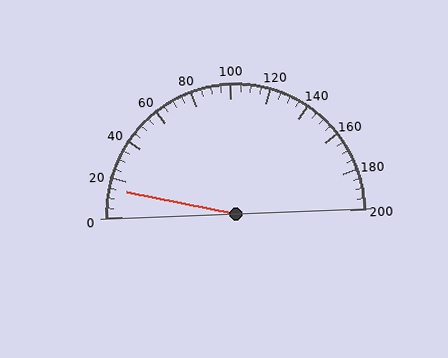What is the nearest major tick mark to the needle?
The nearest major tick mark is 20.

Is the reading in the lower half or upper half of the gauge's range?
The reading is in the lower half of the range (0 to 200).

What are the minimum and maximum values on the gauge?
The gauge ranges from 0 to 200.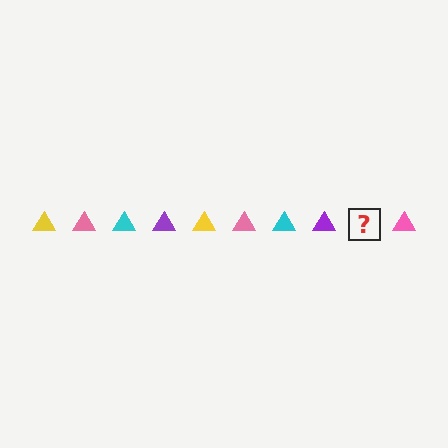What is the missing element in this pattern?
The missing element is a yellow triangle.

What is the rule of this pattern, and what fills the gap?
The rule is that the pattern cycles through yellow, pink, cyan, purple triangles. The gap should be filled with a yellow triangle.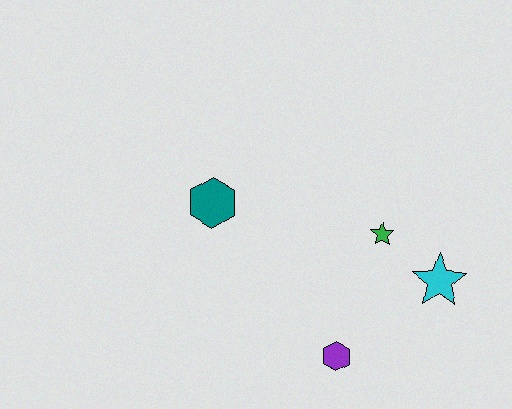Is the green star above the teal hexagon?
No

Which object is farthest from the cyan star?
The teal hexagon is farthest from the cyan star.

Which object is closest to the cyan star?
The green star is closest to the cyan star.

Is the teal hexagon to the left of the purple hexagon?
Yes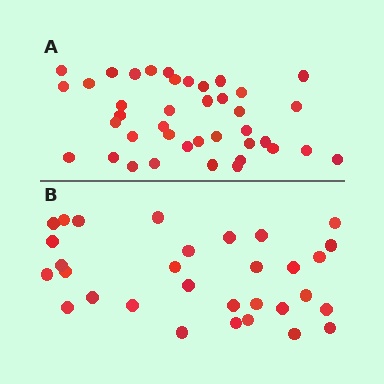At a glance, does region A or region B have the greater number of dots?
Region A (the top region) has more dots.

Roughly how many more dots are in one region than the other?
Region A has roughly 8 or so more dots than region B.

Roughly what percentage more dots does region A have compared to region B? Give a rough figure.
About 30% more.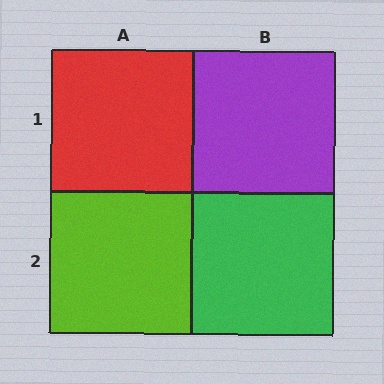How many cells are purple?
1 cell is purple.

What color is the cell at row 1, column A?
Red.